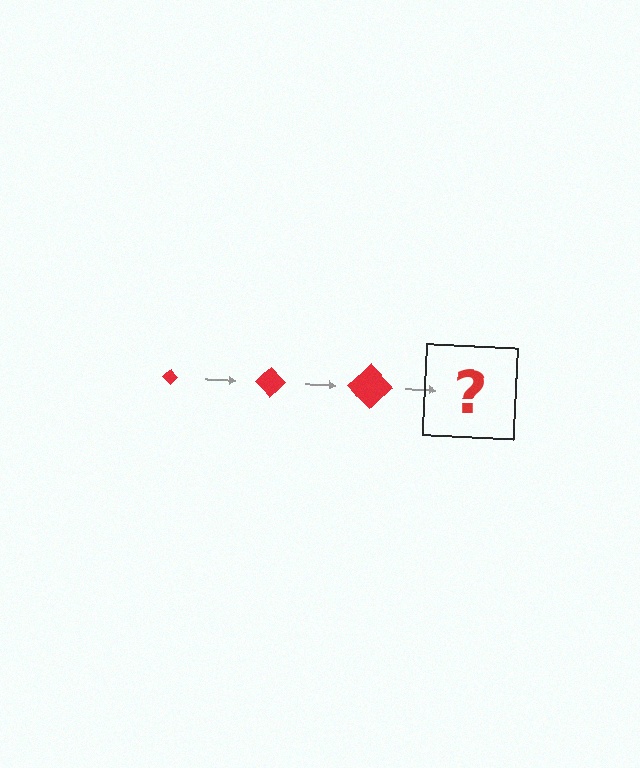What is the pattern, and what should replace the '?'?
The pattern is that the diamond gets progressively larger each step. The '?' should be a red diamond, larger than the previous one.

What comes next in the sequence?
The next element should be a red diamond, larger than the previous one.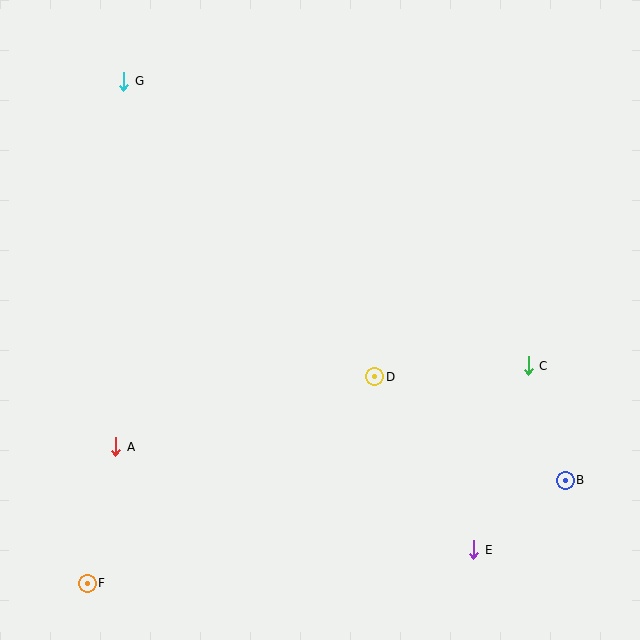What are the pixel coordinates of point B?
Point B is at (565, 480).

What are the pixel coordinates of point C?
Point C is at (528, 366).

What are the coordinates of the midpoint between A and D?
The midpoint between A and D is at (245, 412).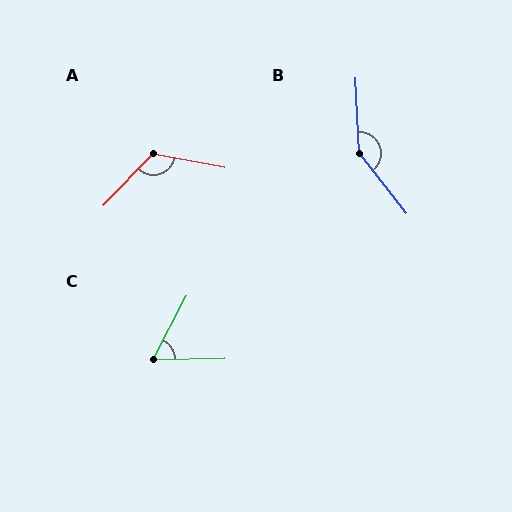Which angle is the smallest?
C, at approximately 61 degrees.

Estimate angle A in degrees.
Approximately 124 degrees.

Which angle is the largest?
B, at approximately 145 degrees.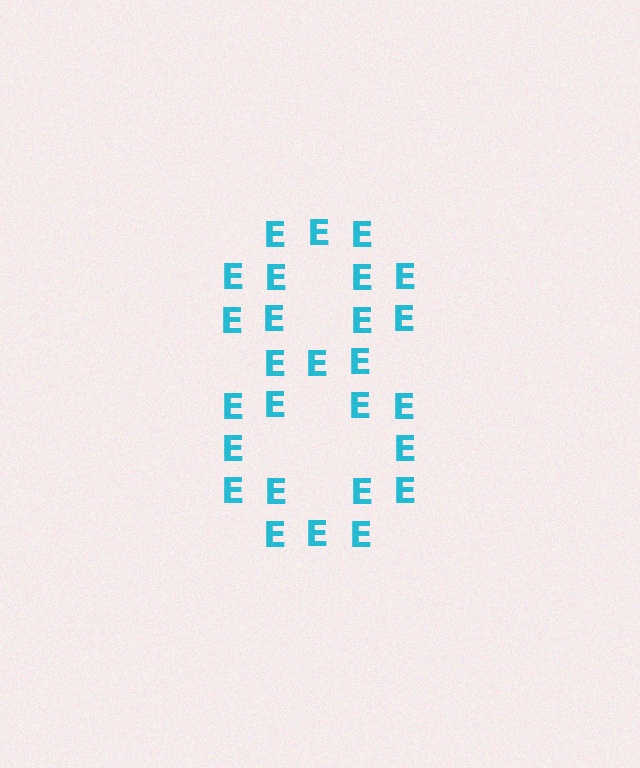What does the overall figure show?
The overall figure shows the digit 8.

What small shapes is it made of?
It is made of small letter E's.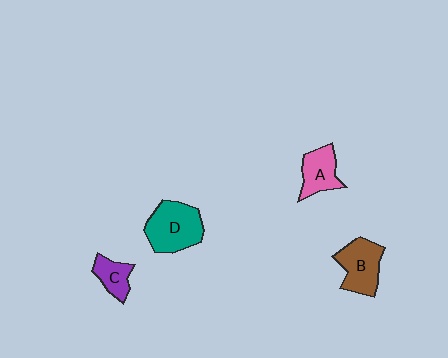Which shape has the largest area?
Shape D (teal).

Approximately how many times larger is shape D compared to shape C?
Approximately 2.1 times.